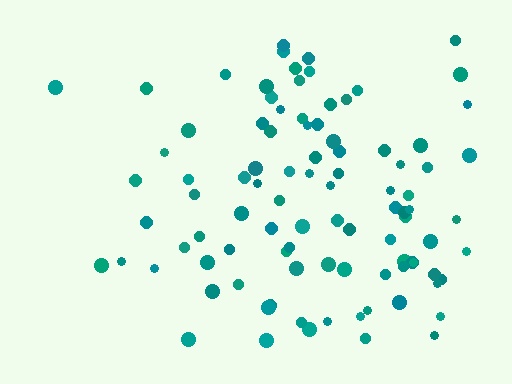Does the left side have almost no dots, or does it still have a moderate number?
Still a moderate number, just noticeably fewer than the right.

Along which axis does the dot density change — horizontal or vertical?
Horizontal.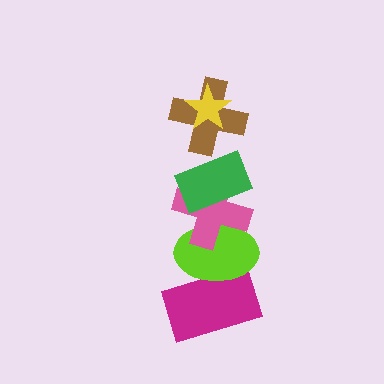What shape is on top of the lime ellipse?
The pink cross is on top of the lime ellipse.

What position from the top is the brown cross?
The brown cross is 2nd from the top.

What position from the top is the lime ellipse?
The lime ellipse is 5th from the top.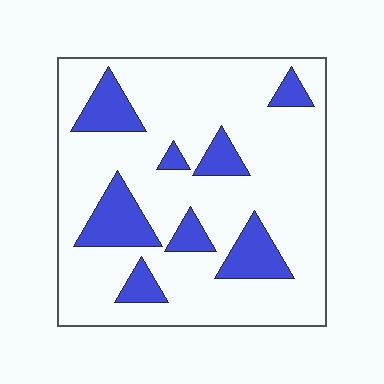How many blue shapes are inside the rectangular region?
8.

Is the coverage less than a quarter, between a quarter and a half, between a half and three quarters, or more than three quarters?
Less than a quarter.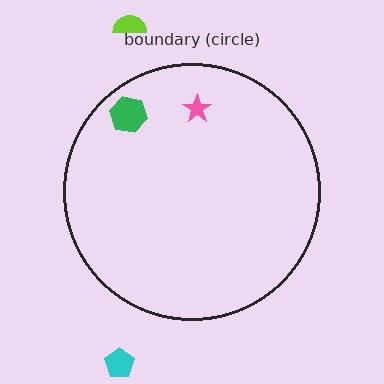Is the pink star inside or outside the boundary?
Inside.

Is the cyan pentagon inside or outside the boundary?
Outside.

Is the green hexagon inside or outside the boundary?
Inside.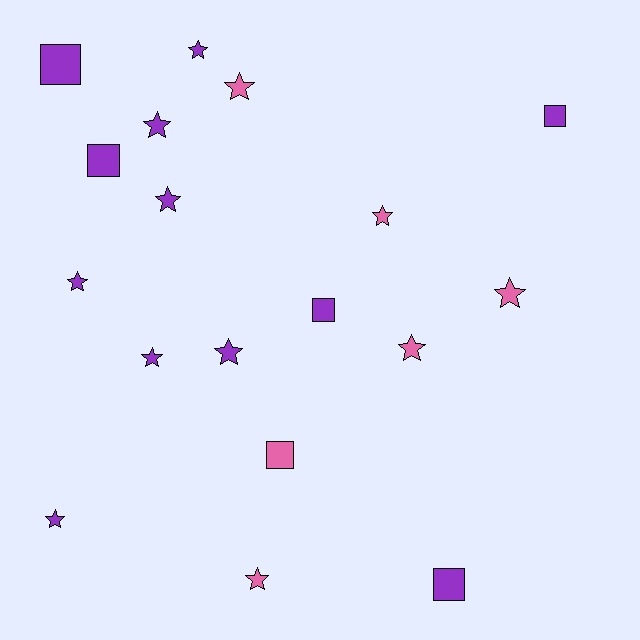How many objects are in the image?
There are 18 objects.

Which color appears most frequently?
Purple, with 12 objects.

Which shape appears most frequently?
Star, with 12 objects.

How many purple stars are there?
There are 7 purple stars.